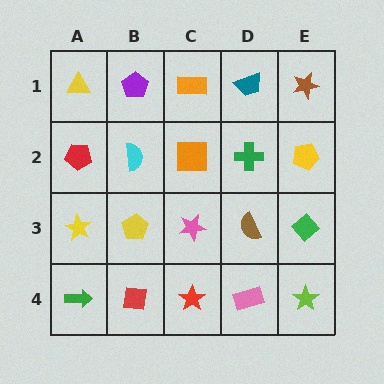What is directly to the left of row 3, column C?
A yellow pentagon.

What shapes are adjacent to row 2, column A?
A yellow triangle (row 1, column A), a yellow star (row 3, column A), a cyan semicircle (row 2, column B).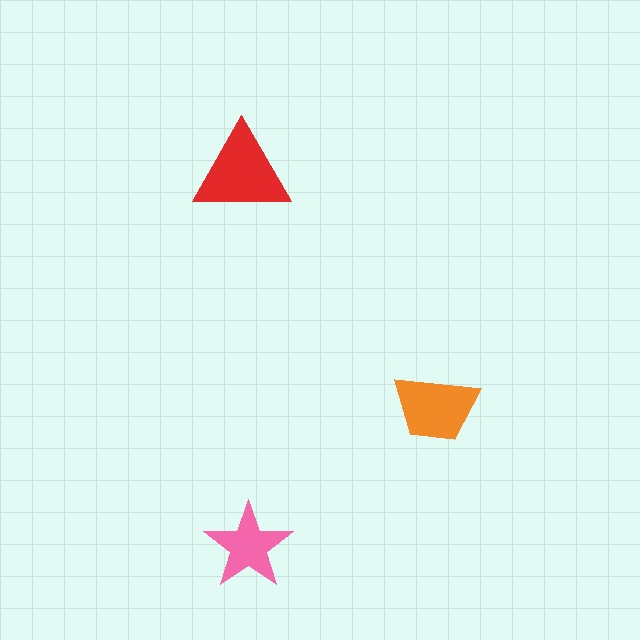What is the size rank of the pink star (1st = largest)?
3rd.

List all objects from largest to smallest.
The red triangle, the orange trapezoid, the pink star.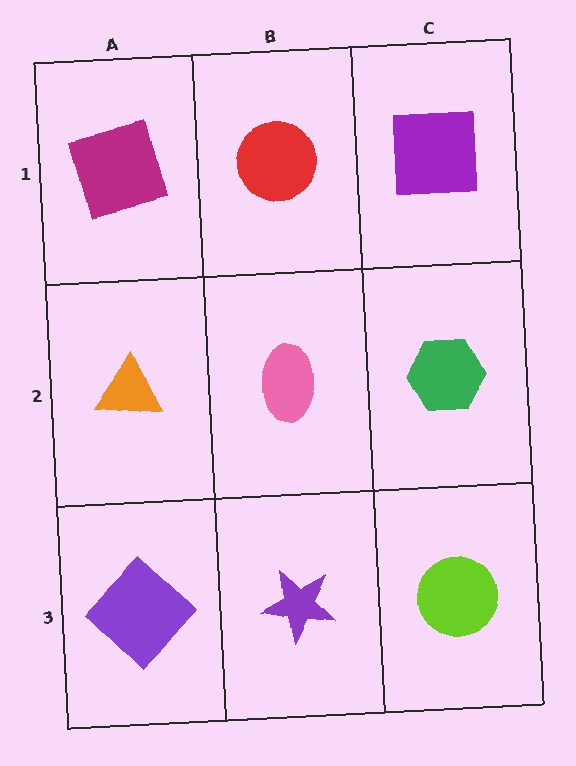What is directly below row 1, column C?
A green hexagon.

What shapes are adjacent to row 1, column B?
A pink ellipse (row 2, column B), a magenta square (row 1, column A), a purple square (row 1, column C).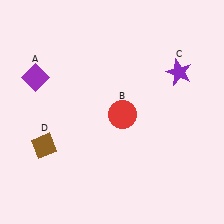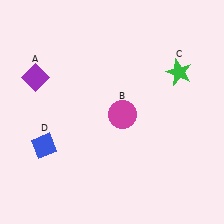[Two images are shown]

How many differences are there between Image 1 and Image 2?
There are 3 differences between the two images.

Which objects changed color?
B changed from red to magenta. C changed from purple to green. D changed from brown to blue.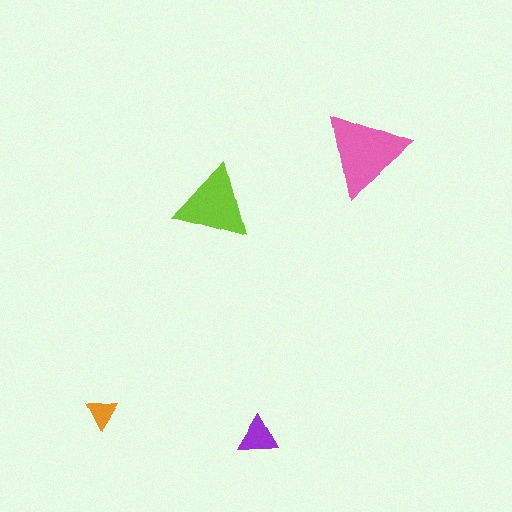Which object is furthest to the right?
The pink triangle is rightmost.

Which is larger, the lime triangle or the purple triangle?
The lime one.